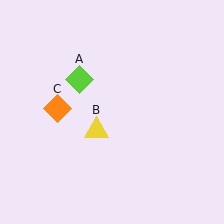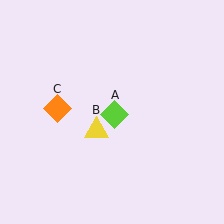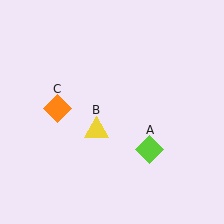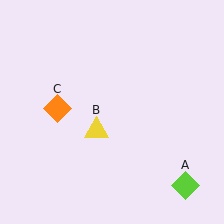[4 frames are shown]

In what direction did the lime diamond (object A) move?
The lime diamond (object A) moved down and to the right.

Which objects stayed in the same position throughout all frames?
Yellow triangle (object B) and orange diamond (object C) remained stationary.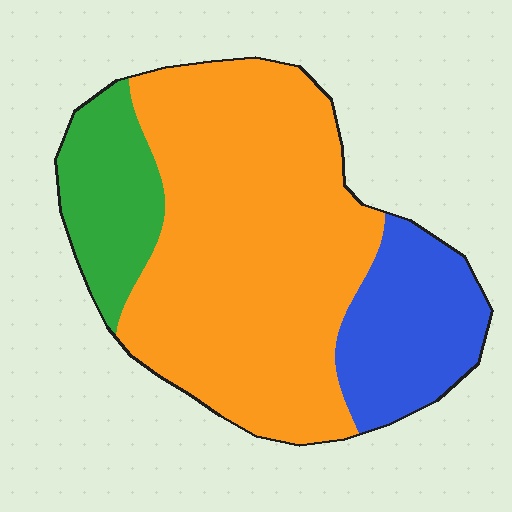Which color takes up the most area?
Orange, at roughly 65%.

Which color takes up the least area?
Green, at roughly 15%.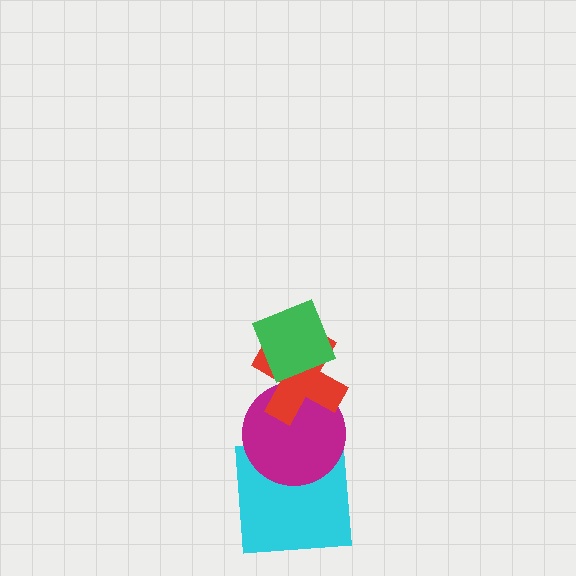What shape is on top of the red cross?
The green diamond is on top of the red cross.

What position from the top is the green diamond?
The green diamond is 1st from the top.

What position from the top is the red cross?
The red cross is 2nd from the top.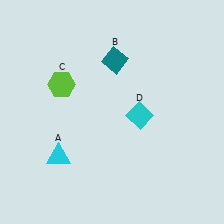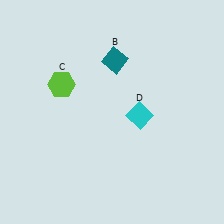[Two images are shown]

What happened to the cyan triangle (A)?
The cyan triangle (A) was removed in Image 2. It was in the bottom-left area of Image 1.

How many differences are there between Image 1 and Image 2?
There is 1 difference between the two images.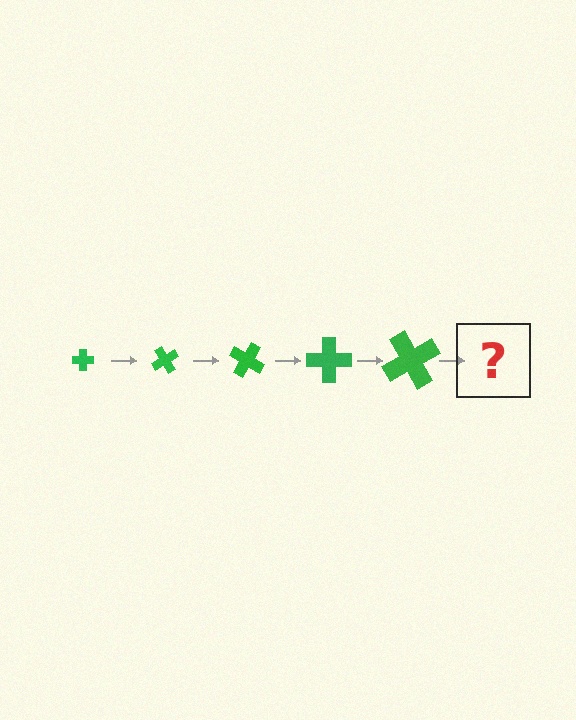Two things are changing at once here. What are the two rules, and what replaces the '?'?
The two rules are that the cross grows larger each step and it rotates 60 degrees each step. The '?' should be a cross, larger than the previous one and rotated 300 degrees from the start.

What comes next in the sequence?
The next element should be a cross, larger than the previous one and rotated 300 degrees from the start.